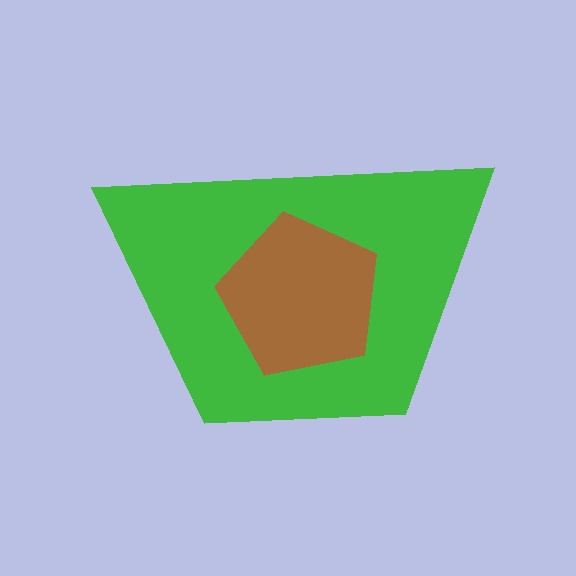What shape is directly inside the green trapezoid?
The brown pentagon.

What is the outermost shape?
The green trapezoid.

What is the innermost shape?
The brown pentagon.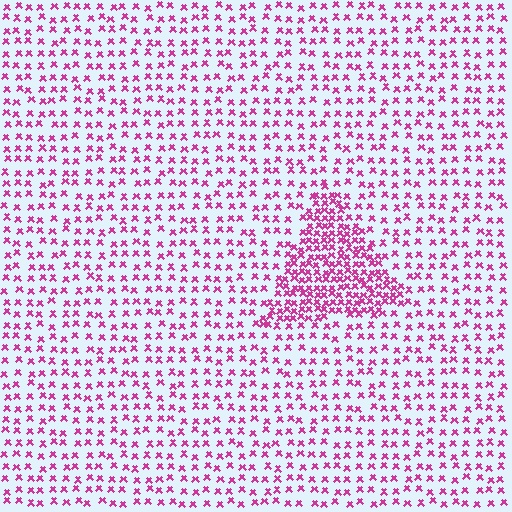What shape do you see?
I see a triangle.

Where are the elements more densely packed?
The elements are more densely packed inside the triangle boundary.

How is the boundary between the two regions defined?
The boundary is defined by a change in element density (approximately 2.4x ratio). All elements are the same color, size, and shape.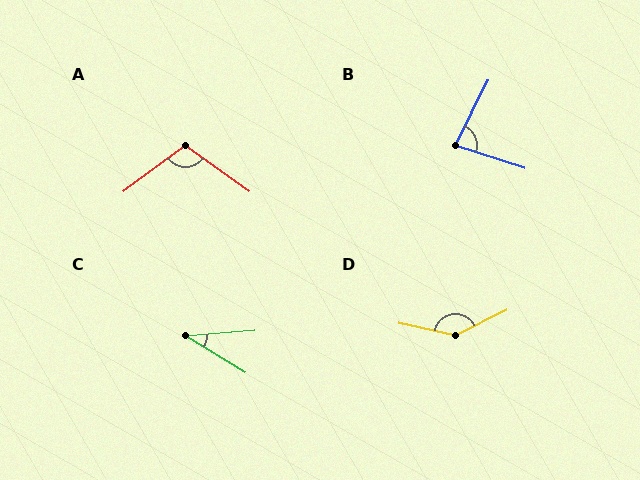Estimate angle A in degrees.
Approximately 108 degrees.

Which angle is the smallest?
C, at approximately 36 degrees.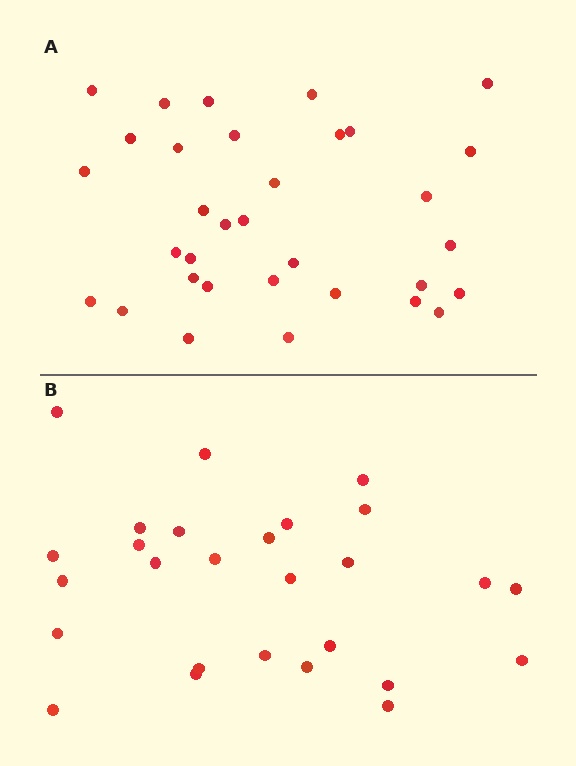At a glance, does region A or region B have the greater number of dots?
Region A (the top region) has more dots.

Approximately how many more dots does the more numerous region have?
Region A has about 6 more dots than region B.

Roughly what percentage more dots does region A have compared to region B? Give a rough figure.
About 20% more.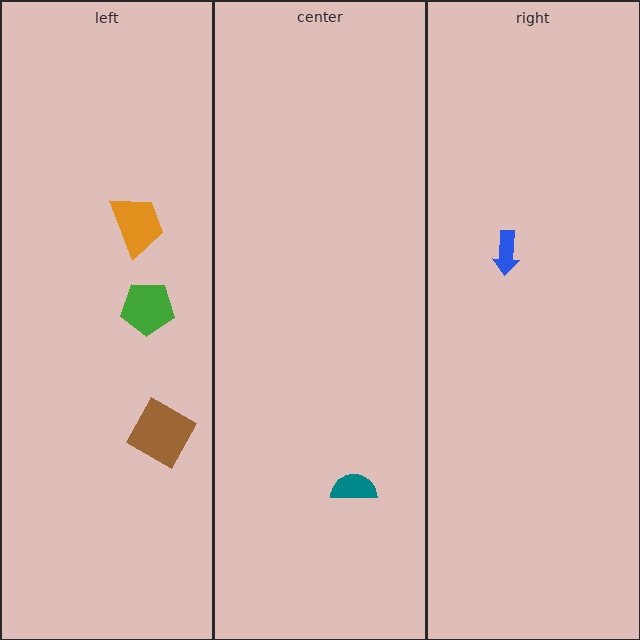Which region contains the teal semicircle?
The center region.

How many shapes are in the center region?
1.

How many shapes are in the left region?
3.